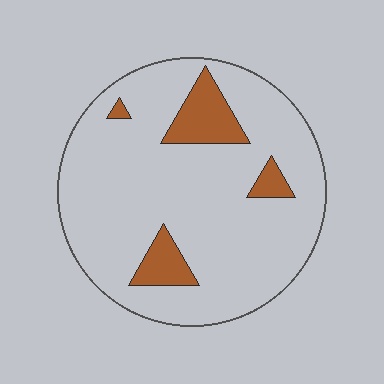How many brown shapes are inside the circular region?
4.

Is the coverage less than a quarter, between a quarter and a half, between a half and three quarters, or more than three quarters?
Less than a quarter.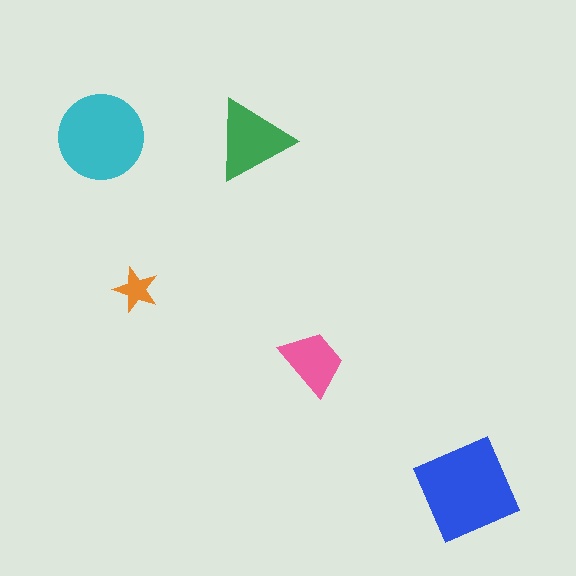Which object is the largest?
The blue square.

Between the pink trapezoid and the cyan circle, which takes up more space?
The cyan circle.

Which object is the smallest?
The orange star.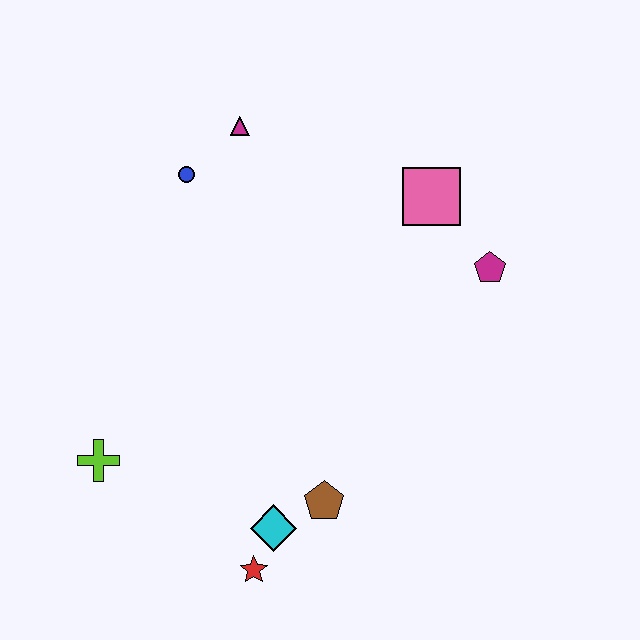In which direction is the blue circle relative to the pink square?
The blue circle is to the left of the pink square.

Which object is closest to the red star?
The cyan diamond is closest to the red star.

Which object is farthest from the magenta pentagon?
The lime cross is farthest from the magenta pentagon.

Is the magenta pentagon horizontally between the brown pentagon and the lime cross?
No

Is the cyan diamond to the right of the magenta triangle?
Yes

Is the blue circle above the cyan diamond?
Yes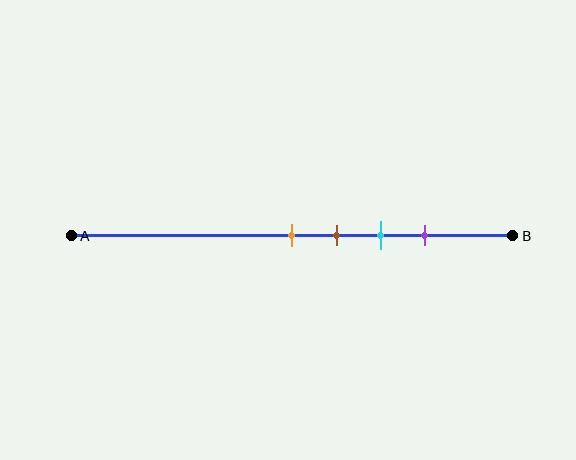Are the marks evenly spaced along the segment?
Yes, the marks are approximately evenly spaced.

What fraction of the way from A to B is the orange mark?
The orange mark is approximately 50% (0.5) of the way from A to B.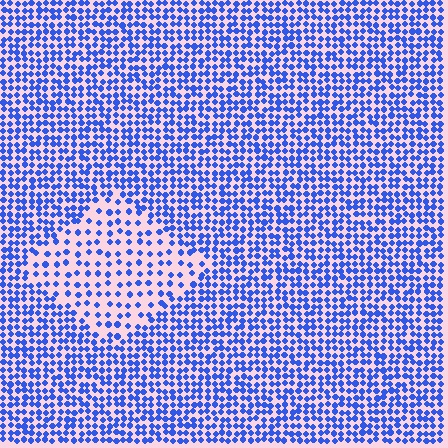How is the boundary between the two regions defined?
The boundary is defined by a change in element density (approximately 2.2x ratio). All elements are the same color, size, and shape.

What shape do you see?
I see a diamond.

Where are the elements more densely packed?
The elements are more densely packed outside the diamond boundary.